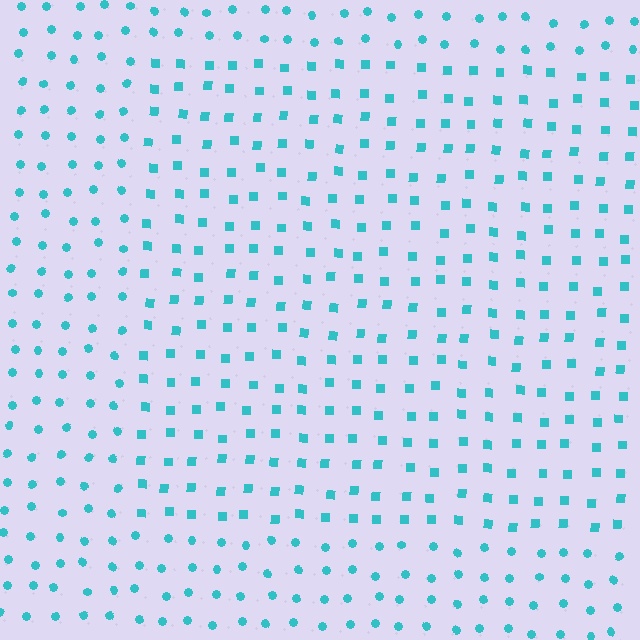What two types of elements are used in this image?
The image uses squares inside the rectangle region and circles outside it.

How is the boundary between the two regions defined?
The boundary is defined by a change in element shape: squares inside vs. circles outside. All elements share the same color and spacing.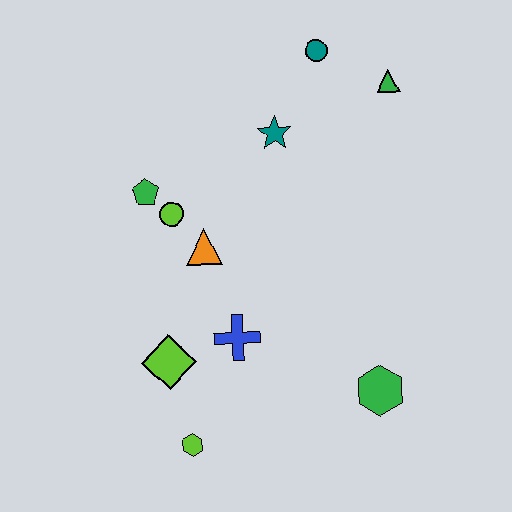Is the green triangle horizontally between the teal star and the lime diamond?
No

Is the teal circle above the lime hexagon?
Yes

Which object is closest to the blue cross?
The lime diamond is closest to the blue cross.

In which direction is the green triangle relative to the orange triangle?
The green triangle is to the right of the orange triangle.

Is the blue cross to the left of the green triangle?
Yes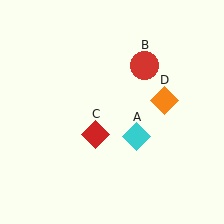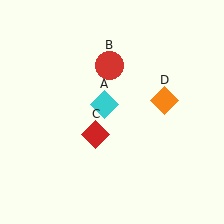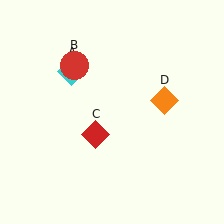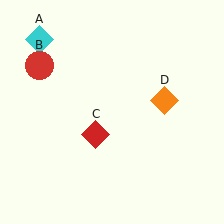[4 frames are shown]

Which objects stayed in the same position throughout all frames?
Red diamond (object C) and orange diamond (object D) remained stationary.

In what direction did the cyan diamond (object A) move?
The cyan diamond (object A) moved up and to the left.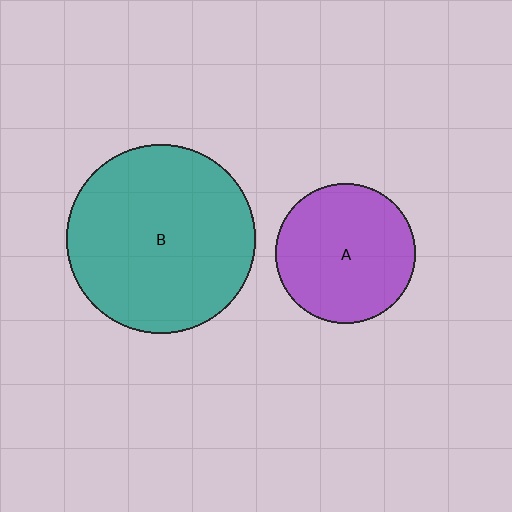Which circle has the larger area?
Circle B (teal).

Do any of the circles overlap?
No, none of the circles overlap.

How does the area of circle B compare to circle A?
Approximately 1.8 times.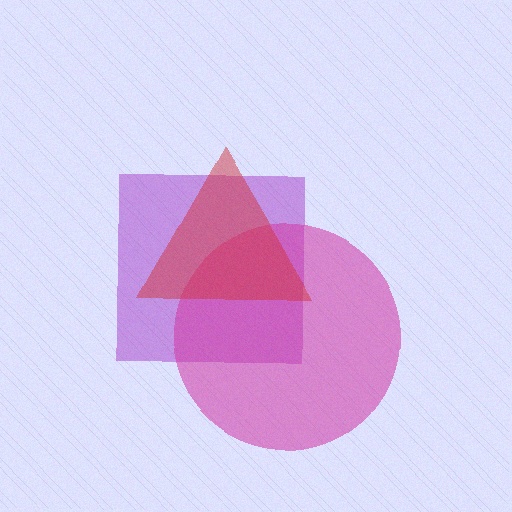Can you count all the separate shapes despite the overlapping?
Yes, there are 3 separate shapes.